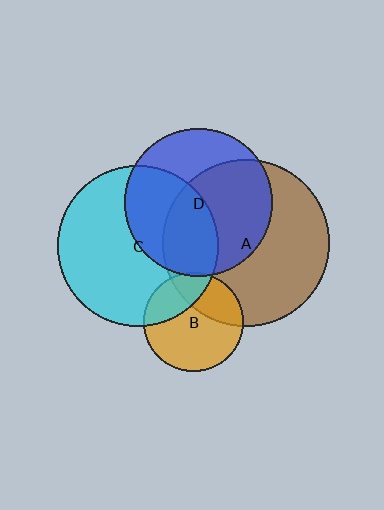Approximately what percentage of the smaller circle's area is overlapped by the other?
Approximately 45%.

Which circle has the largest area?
Circle A (brown).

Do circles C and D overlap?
Yes.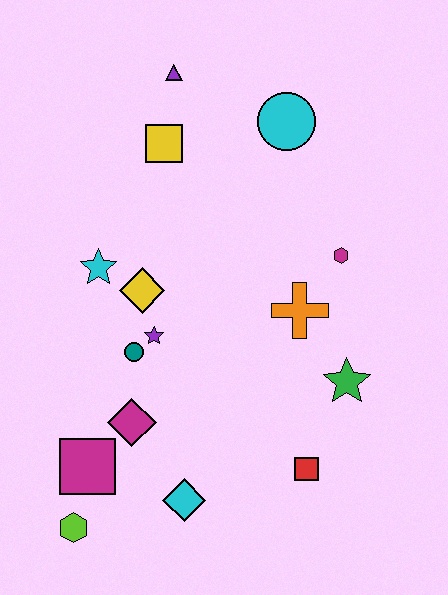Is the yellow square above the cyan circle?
No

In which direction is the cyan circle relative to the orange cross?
The cyan circle is above the orange cross.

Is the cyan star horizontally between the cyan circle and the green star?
No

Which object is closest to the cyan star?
The yellow diamond is closest to the cyan star.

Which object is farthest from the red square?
The purple triangle is farthest from the red square.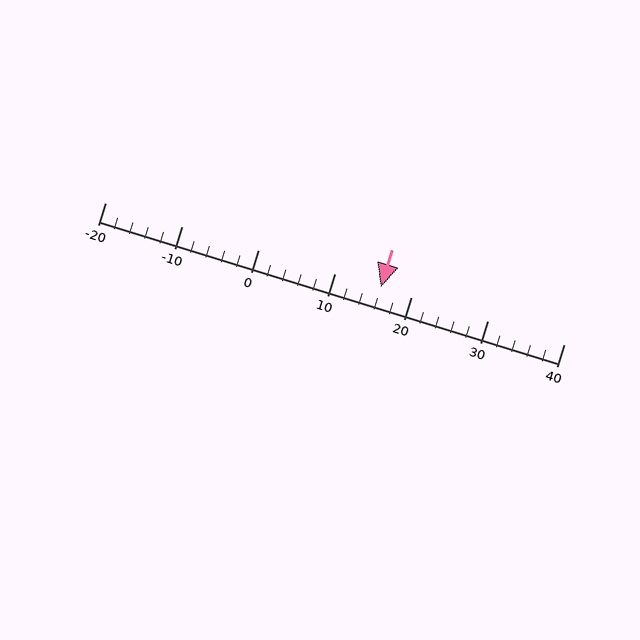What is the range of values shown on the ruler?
The ruler shows values from -20 to 40.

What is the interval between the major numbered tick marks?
The major tick marks are spaced 10 units apart.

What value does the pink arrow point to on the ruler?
The pink arrow points to approximately 16.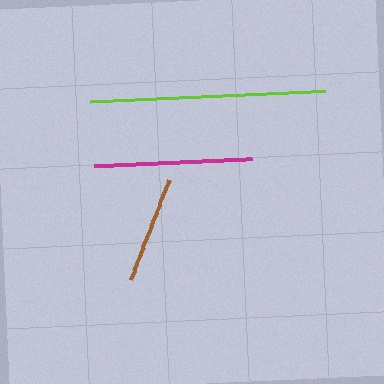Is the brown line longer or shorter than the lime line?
The lime line is longer than the brown line.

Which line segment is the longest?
The lime line is the longest at approximately 236 pixels.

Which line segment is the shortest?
The brown line is the shortest at approximately 107 pixels.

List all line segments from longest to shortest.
From longest to shortest: lime, magenta, brown.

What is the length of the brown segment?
The brown segment is approximately 107 pixels long.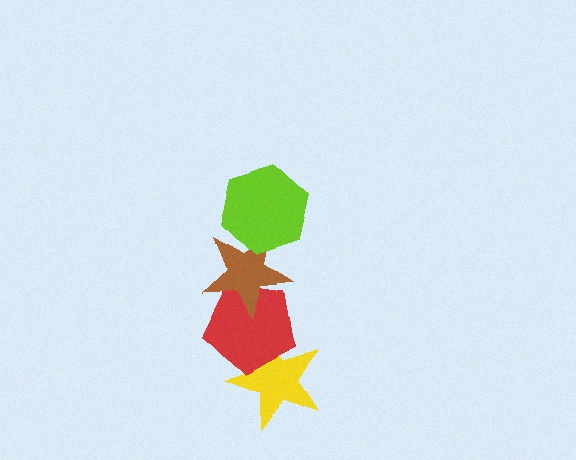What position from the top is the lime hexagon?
The lime hexagon is 1st from the top.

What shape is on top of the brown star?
The lime hexagon is on top of the brown star.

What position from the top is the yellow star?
The yellow star is 4th from the top.